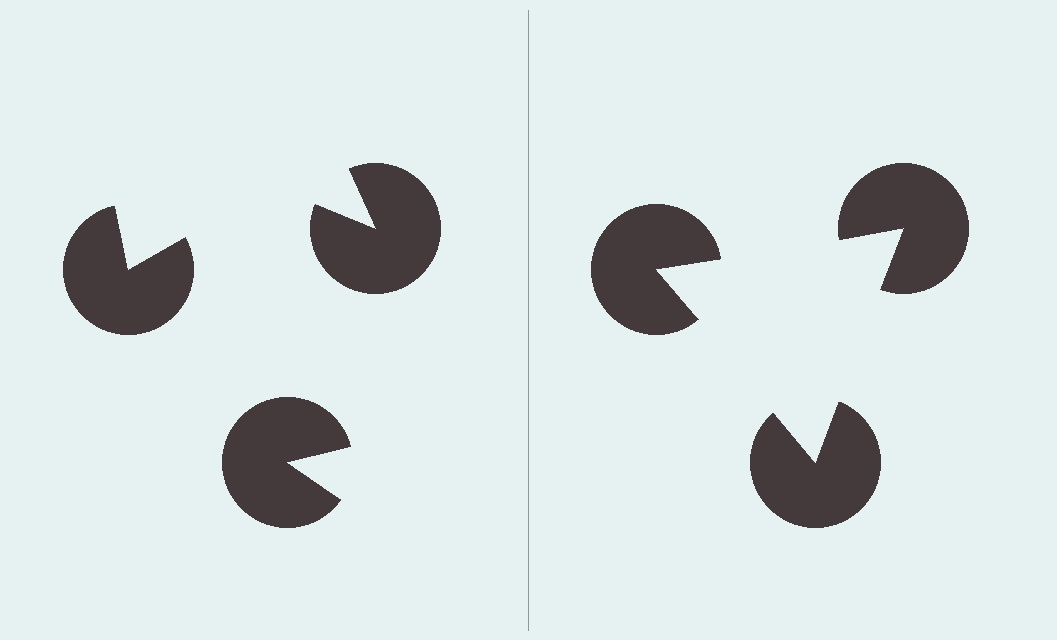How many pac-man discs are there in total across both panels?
6 — 3 on each side.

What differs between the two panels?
The pac-man discs are positioned identically on both sides; only the wedge orientations differ. On the right they align to a triangle; on the left they are misaligned.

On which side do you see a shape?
An illusory triangle appears on the right side. On the left side the wedge cuts are rotated, so no coherent shape forms.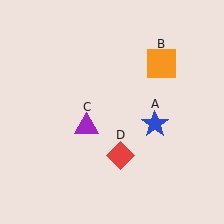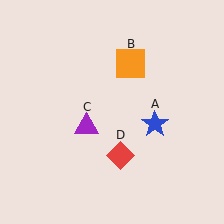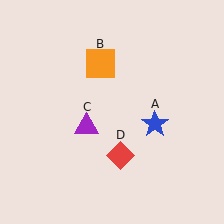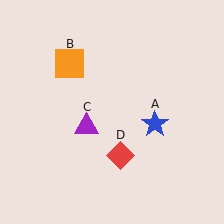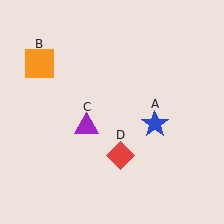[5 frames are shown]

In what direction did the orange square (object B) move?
The orange square (object B) moved left.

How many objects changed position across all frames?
1 object changed position: orange square (object B).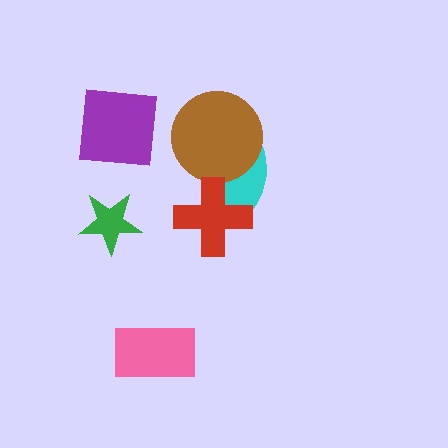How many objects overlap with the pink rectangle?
0 objects overlap with the pink rectangle.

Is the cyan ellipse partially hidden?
Yes, it is partially covered by another shape.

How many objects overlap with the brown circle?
1 object overlaps with the brown circle.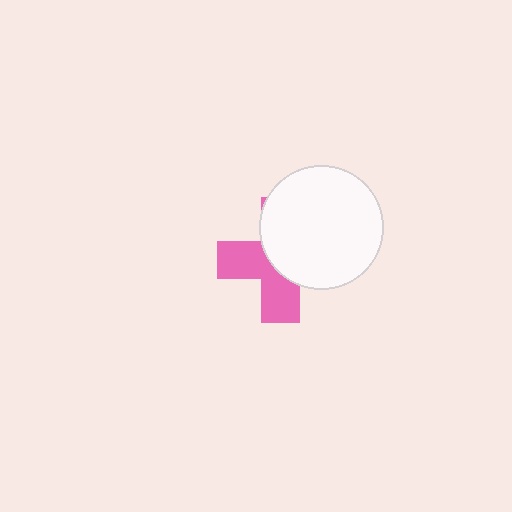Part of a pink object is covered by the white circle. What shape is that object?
It is a cross.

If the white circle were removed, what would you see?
You would see the complete pink cross.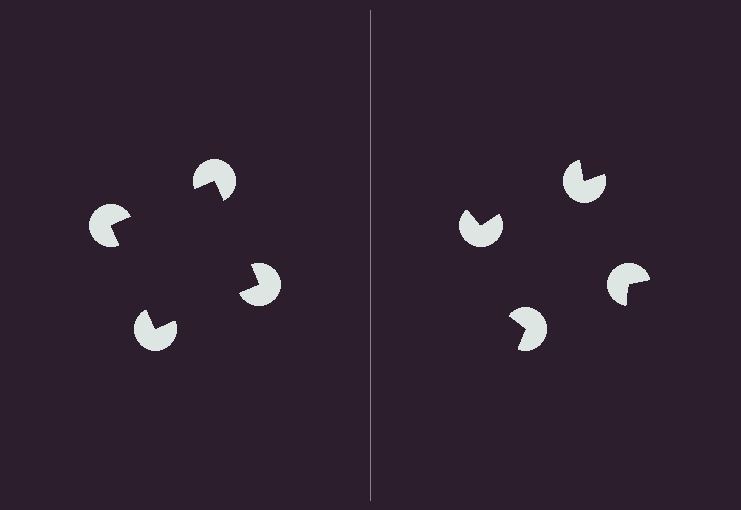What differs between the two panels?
The pac-man discs are positioned identically on both sides; only the wedge orientations differ. On the left they align to a square; on the right they are misaligned.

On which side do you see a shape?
An illusory square appears on the left side. On the right side the wedge cuts are rotated, so no coherent shape forms.